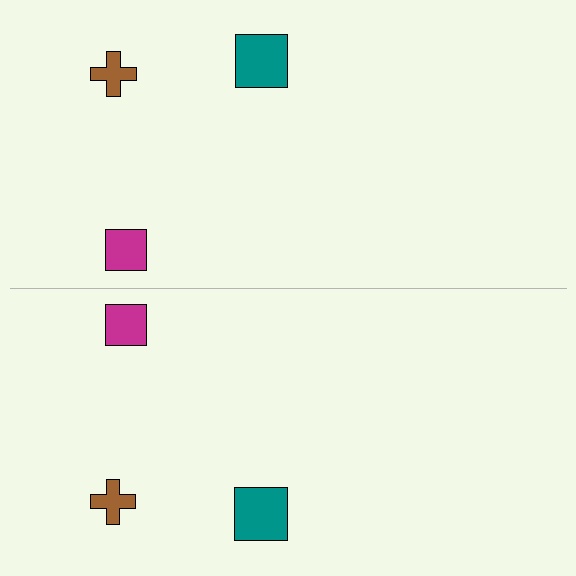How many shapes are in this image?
There are 6 shapes in this image.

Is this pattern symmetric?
Yes, this pattern has bilateral (reflection) symmetry.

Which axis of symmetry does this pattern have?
The pattern has a horizontal axis of symmetry running through the center of the image.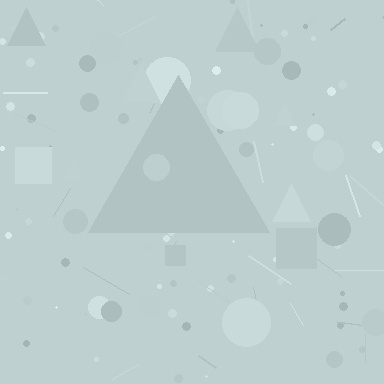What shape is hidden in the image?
A triangle is hidden in the image.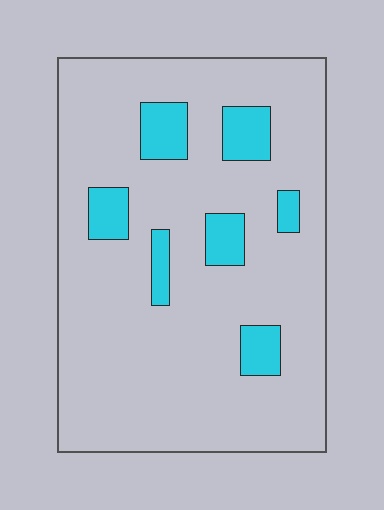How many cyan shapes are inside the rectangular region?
7.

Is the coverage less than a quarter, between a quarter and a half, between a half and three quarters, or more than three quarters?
Less than a quarter.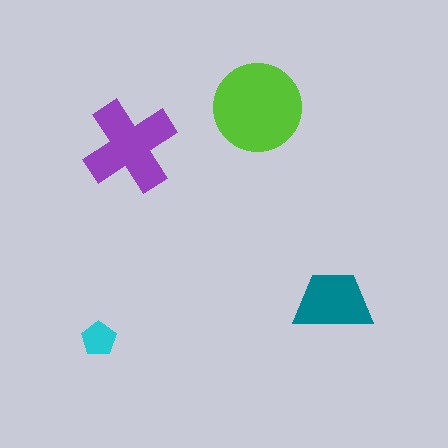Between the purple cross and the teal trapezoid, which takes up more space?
The purple cross.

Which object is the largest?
The lime circle.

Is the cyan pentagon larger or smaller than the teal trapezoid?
Smaller.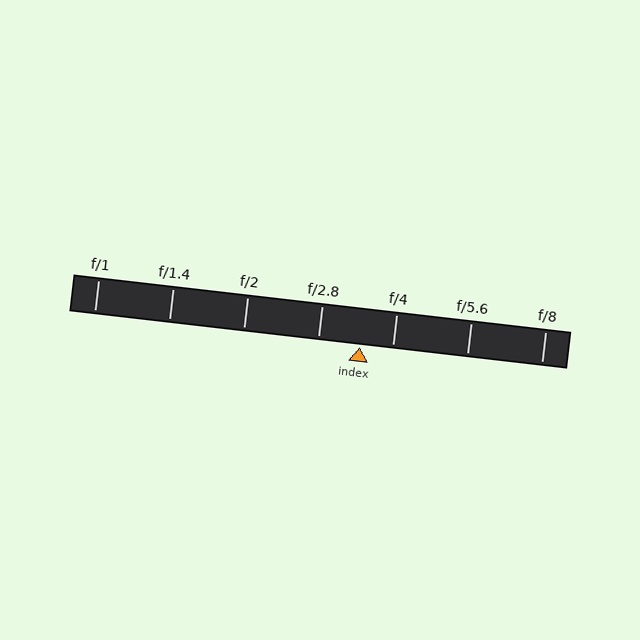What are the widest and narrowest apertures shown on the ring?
The widest aperture shown is f/1 and the narrowest is f/8.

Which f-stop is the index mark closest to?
The index mark is closest to f/4.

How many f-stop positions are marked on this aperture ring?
There are 7 f-stop positions marked.